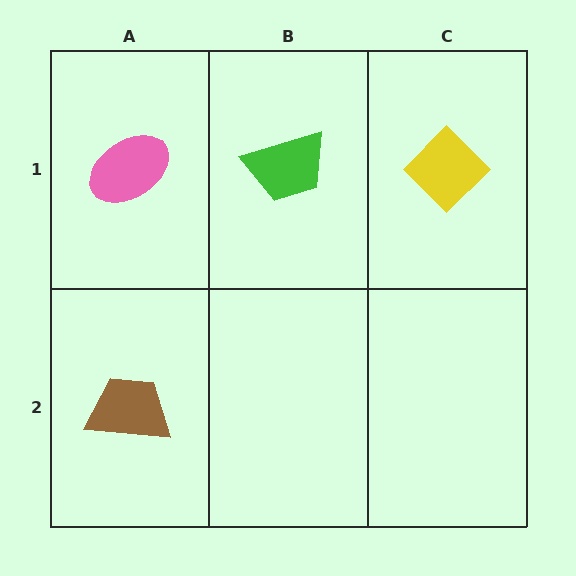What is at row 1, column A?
A pink ellipse.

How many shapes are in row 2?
1 shape.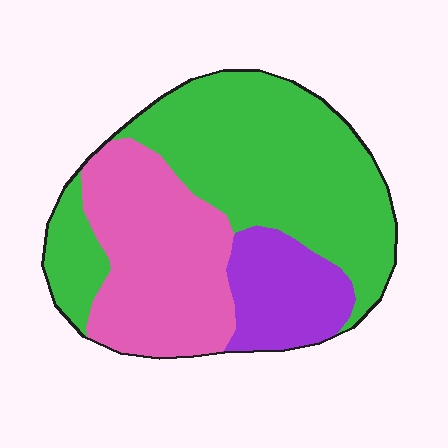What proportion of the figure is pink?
Pink covers about 35% of the figure.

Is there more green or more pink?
Green.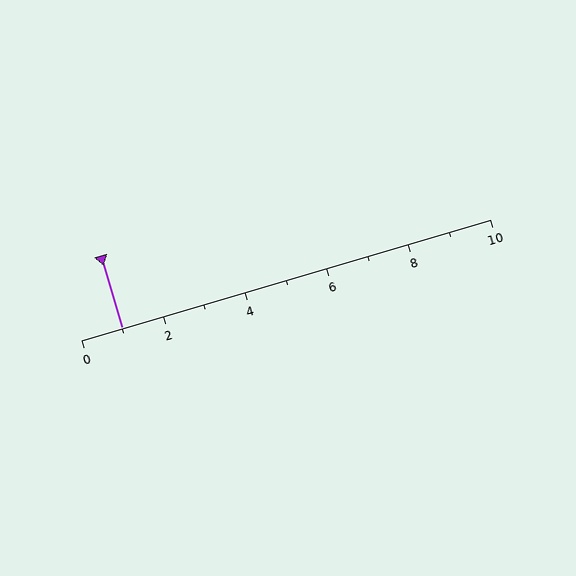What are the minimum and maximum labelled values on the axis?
The axis runs from 0 to 10.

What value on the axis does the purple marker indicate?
The marker indicates approximately 1.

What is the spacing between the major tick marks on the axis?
The major ticks are spaced 2 apart.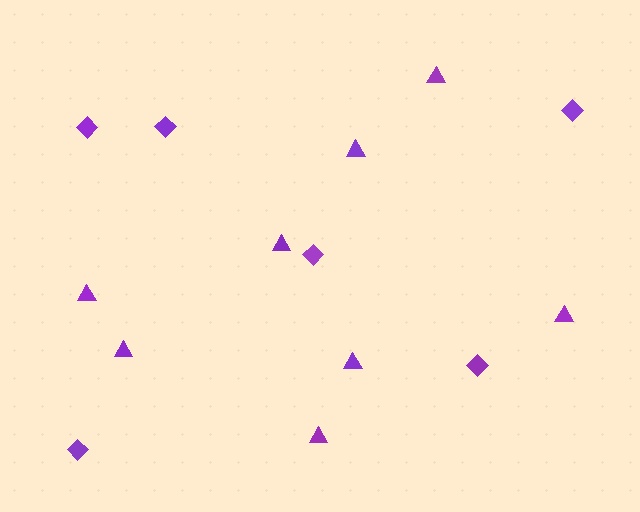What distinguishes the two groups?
There are 2 groups: one group of triangles (8) and one group of diamonds (6).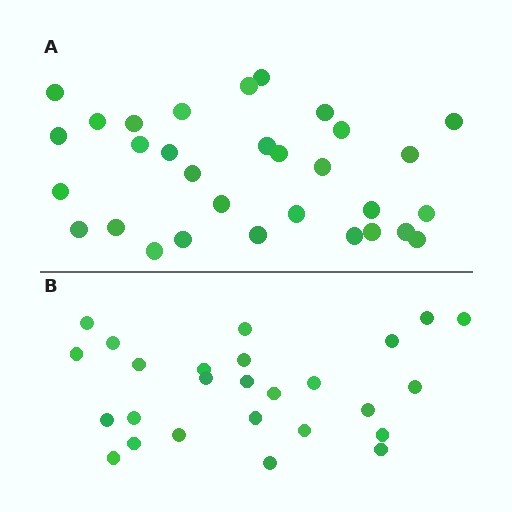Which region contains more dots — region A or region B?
Region A (the top region) has more dots.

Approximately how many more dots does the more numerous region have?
Region A has about 5 more dots than region B.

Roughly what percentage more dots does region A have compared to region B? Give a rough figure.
About 20% more.